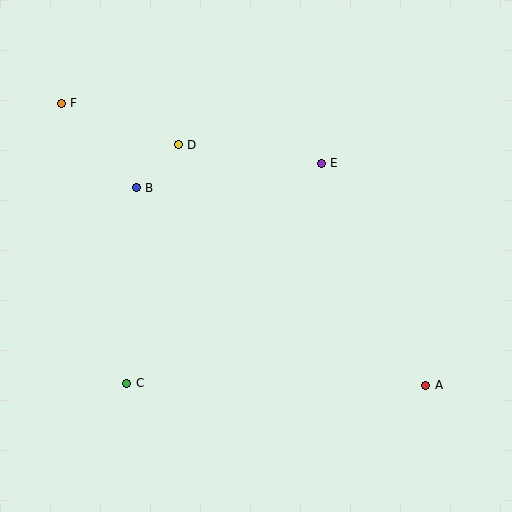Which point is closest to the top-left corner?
Point F is closest to the top-left corner.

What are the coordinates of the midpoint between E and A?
The midpoint between E and A is at (374, 274).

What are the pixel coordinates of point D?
Point D is at (178, 145).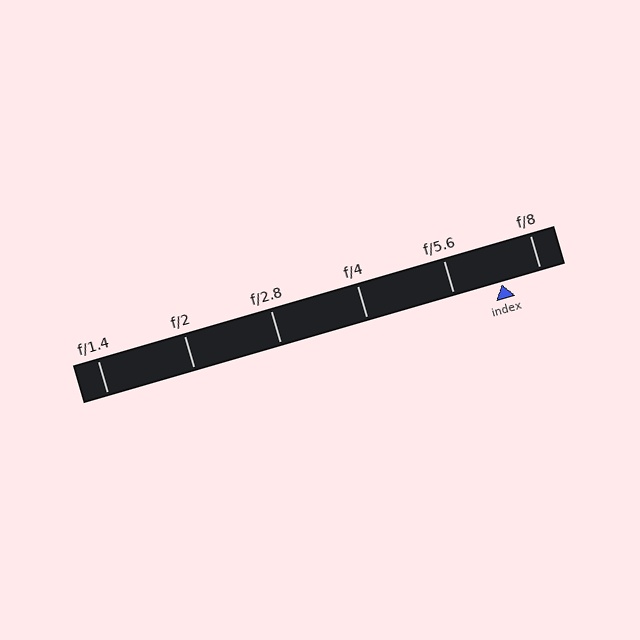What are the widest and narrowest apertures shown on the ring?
The widest aperture shown is f/1.4 and the narrowest is f/8.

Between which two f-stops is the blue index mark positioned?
The index mark is between f/5.6 and f/8.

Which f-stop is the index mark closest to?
The index mark is closest to f/8.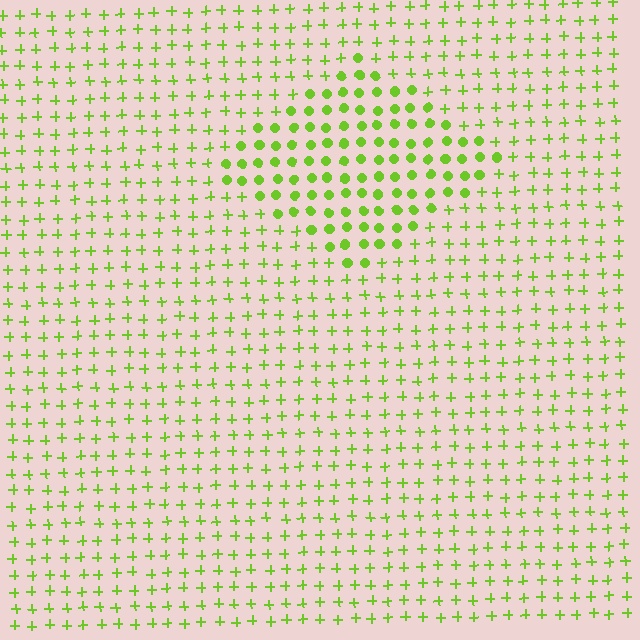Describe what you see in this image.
The image is filled with small lime elements arranged in a uniform grid. A diamond-shaped region contains circles, while the surrounding area contains plus signs. The boundary is defined purely by the change in element shape.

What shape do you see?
I see a diamond.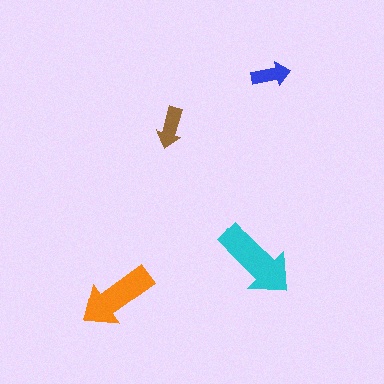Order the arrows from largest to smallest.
the cyan one, the orange one, the brown one, the blue one.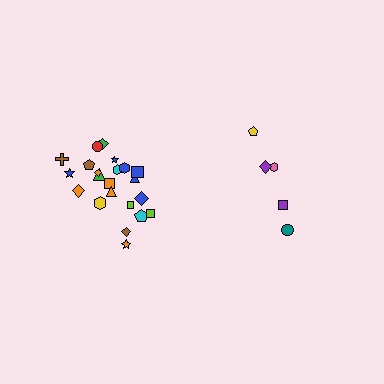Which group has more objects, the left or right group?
The left group.